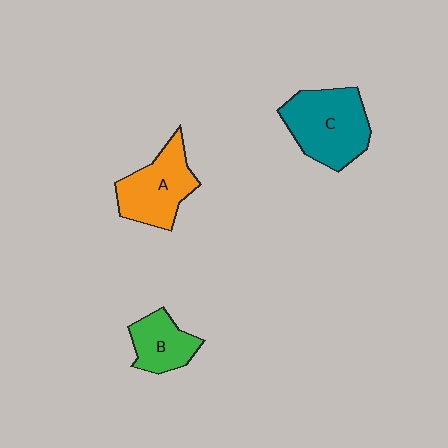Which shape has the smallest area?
Shape B (green).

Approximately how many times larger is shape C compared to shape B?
Approximately 1.8 times.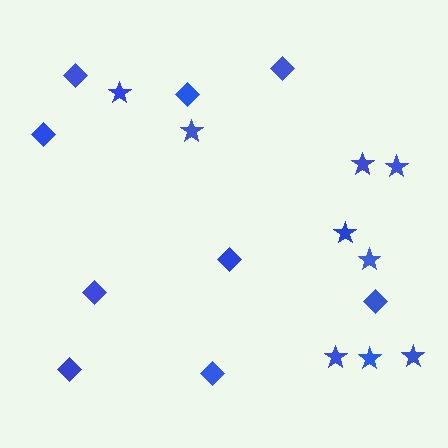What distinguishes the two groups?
There are 2 groups: one group of stars (9) and one group of diamonds (9).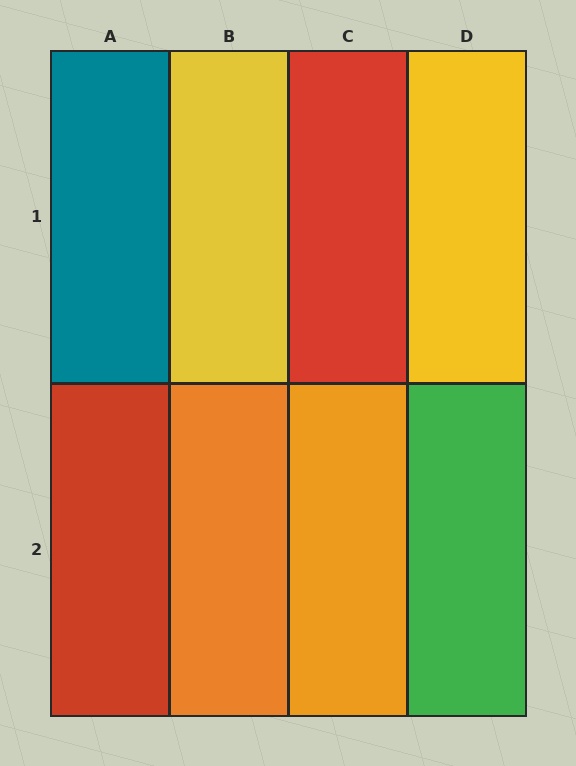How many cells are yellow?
2 cells are yellow.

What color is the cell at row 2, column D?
Green.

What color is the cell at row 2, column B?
Orange.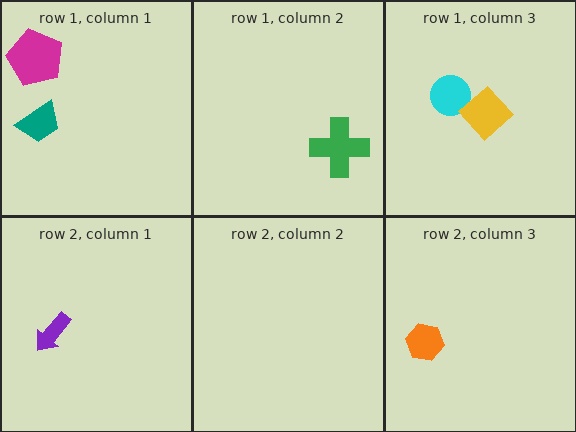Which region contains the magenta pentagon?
The row 1, column 1 region.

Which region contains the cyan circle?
The row 1, column 3 region.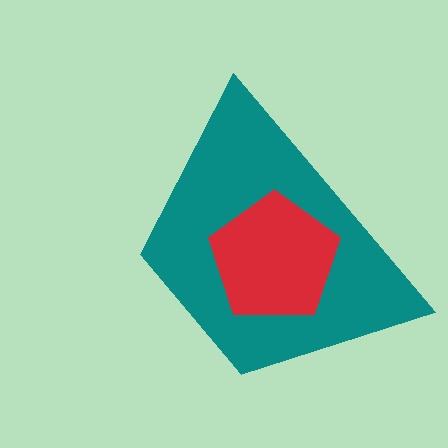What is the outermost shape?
The teal trapezoid.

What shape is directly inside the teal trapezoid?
The red pentagon.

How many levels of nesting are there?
2.